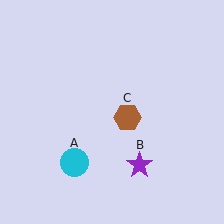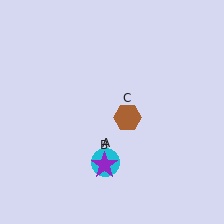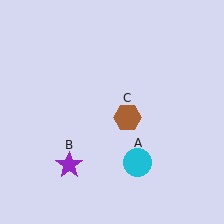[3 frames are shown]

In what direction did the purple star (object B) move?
The purple star (object B) moved left.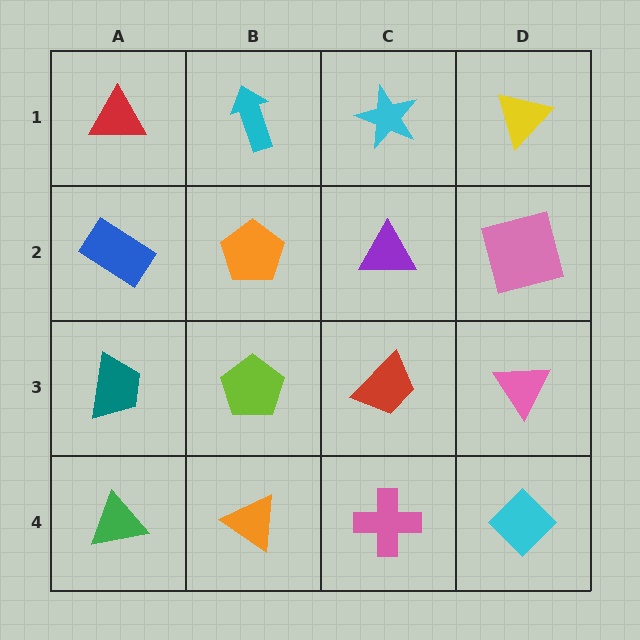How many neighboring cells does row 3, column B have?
4.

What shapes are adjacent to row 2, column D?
A yellow triangle (row 1, column D), a pink triangle (row 3, column D), a purple triangle (row 2, column C).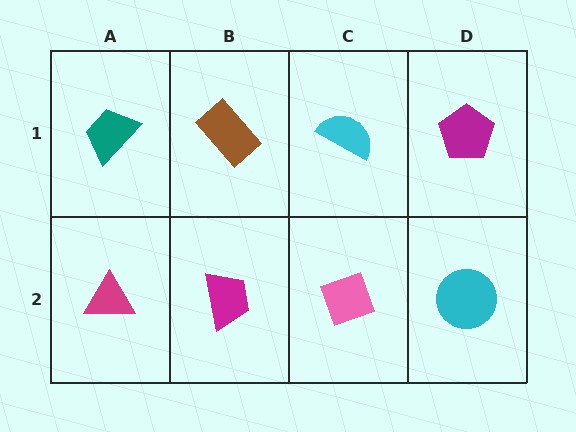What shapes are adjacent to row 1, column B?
A magenta trapezoid (row 2, column B), a teal trapezoid (row 1, column A), a cyan semicircle (row 1, column C).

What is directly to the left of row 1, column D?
A cyan semicircle.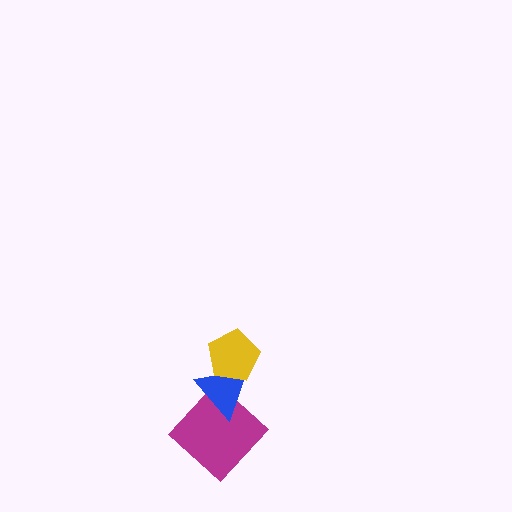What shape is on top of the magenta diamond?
The blue triangle is on top of the magenta diamond.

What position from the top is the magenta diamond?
The magenta diamond is 3rd from the top.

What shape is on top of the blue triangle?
The yellow pentagon is on top of the blue triangle.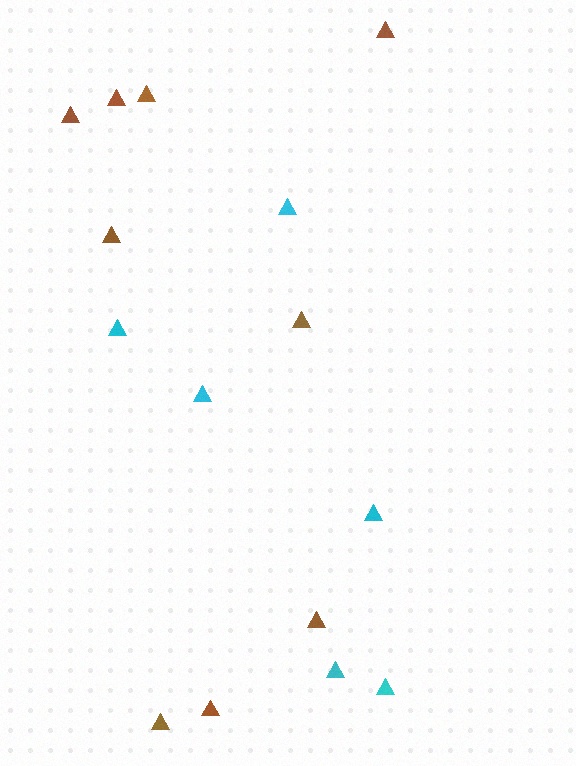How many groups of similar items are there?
There are 2 groups: one group of brown triangles (9) and one group of cyan triangles (6).